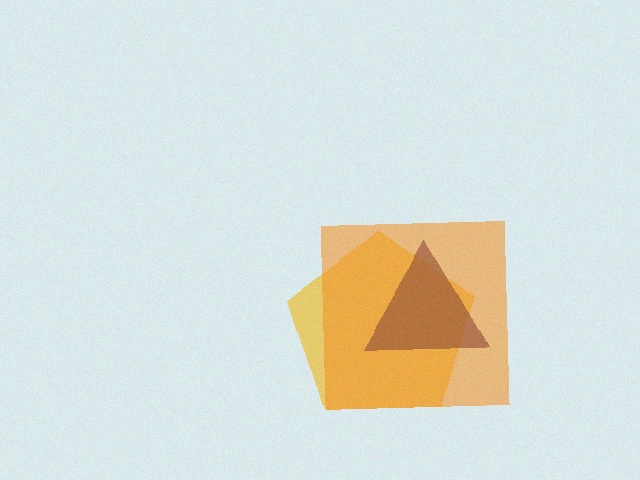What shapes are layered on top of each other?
The layered shapes are: a yellow pentagon, an orange square, a brown triangle.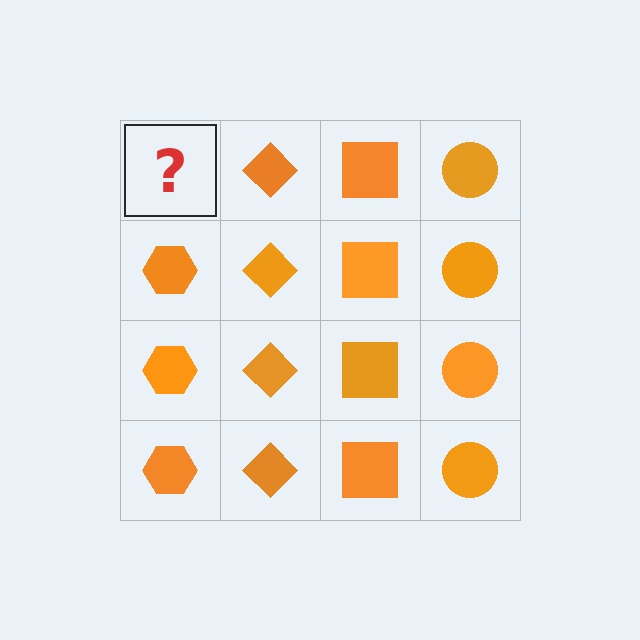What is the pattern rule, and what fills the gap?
The rule is that each column has a consistent shape. The gap should be filled with an orange hexagon.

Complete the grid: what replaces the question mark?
The question mark should be replaced with an orange hexagon.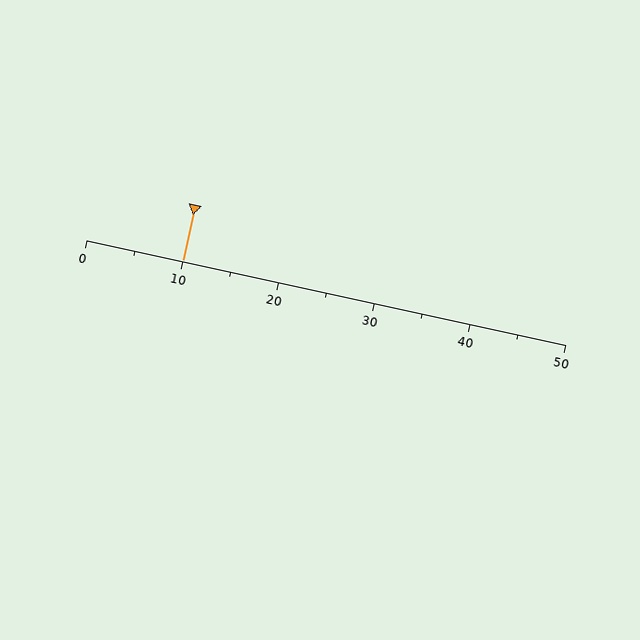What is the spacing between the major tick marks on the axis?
The major ticks are spaced 10 apart.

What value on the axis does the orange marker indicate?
The marker indicates approximately 10.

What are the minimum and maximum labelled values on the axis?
The axis runs from 0 to 50.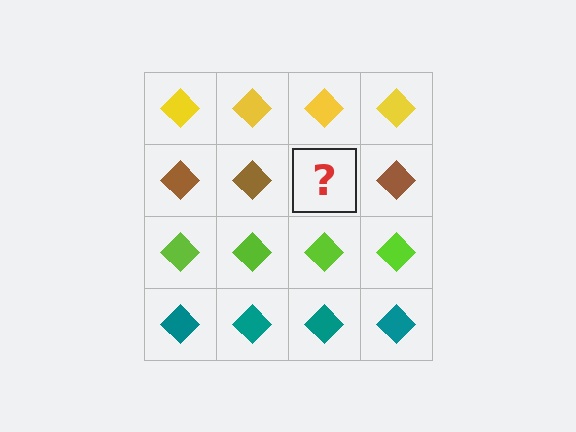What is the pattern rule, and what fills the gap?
The rule is that each row has a consistent color. The gap should be filled with a brown diamond.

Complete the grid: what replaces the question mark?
The question mark should be replaced with a brown diamond.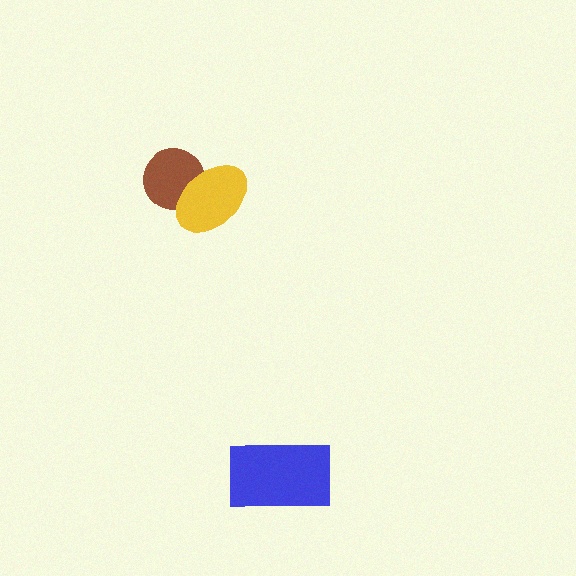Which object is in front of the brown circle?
The yellow ellipse is in front of the brown circle.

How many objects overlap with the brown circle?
1 object overlaps with the brown circle.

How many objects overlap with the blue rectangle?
0 objects overlap with the blue rectangle.